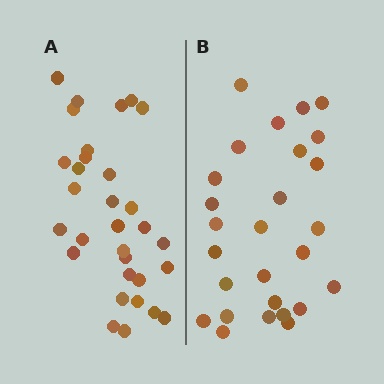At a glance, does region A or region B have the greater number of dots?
Region A (the left region) has more dots.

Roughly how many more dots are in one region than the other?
Region A has about 4 more dots than region B.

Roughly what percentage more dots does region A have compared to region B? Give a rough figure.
About 15% more.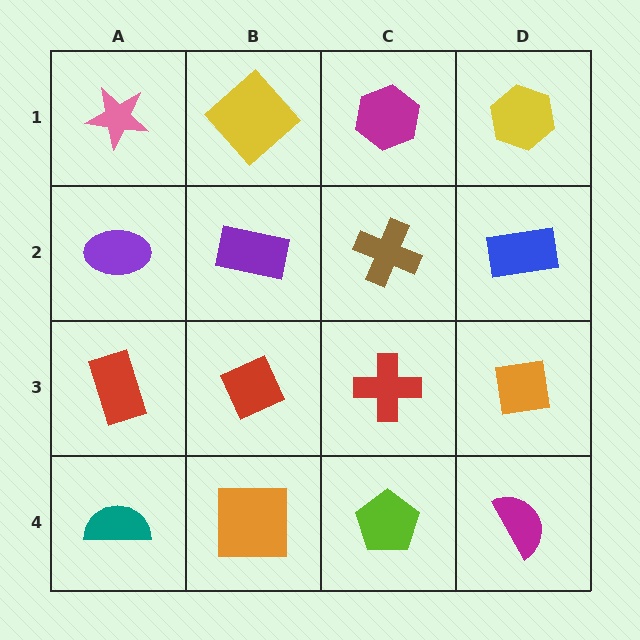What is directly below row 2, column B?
A red diamond.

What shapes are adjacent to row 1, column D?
A blue rectangle (row 2, column D), a magenta hexagon (row 1, column C).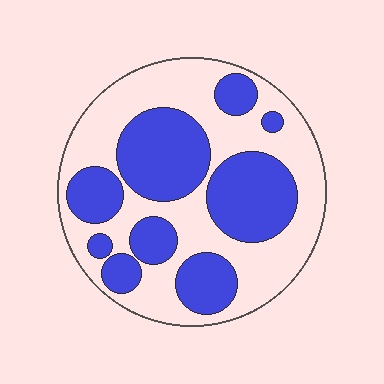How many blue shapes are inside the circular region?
9.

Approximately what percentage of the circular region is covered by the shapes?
Approximately 45%.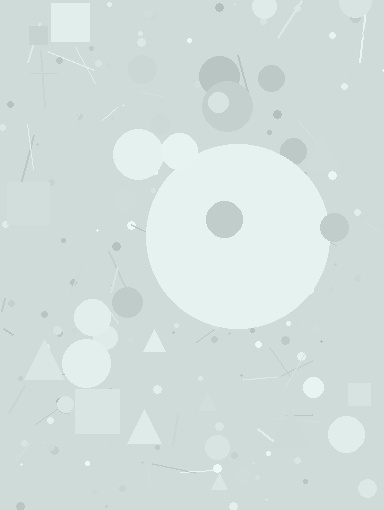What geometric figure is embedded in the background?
A circle is embedded in the background.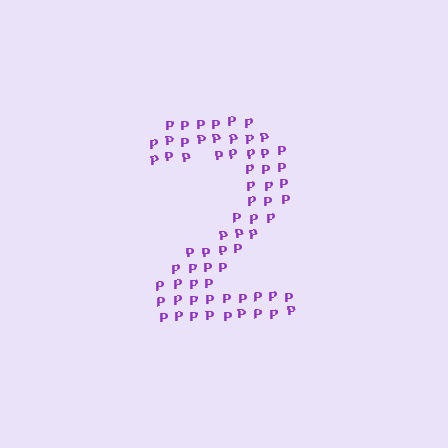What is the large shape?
The large shape is the digit 2.